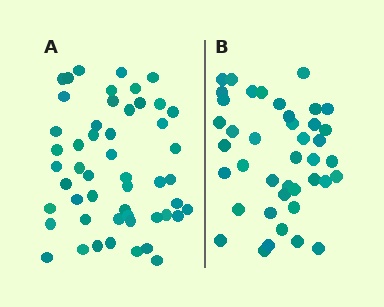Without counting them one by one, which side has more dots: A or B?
Region A (the left region) has more dots.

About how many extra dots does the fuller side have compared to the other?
Region A has roughly 10 or so more dots than region B.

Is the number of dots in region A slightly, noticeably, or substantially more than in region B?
Region A has only slightly more — the two regions are fairly close. The ratio is roughly 1.2 to 1.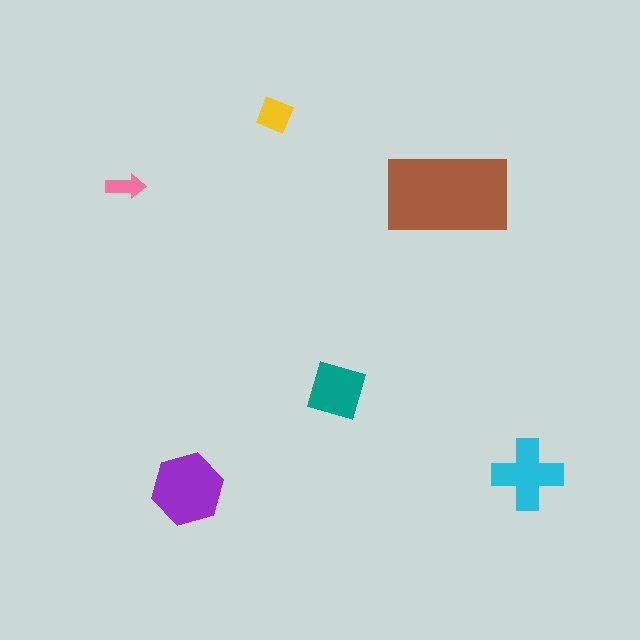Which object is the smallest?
The pink arrow.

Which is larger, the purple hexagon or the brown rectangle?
The brown rectangle.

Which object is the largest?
The brown rectangle.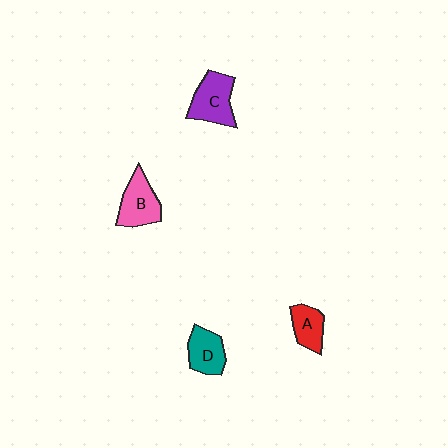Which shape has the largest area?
Shape C (purple).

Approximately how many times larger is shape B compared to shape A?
Approximately 1.4 times.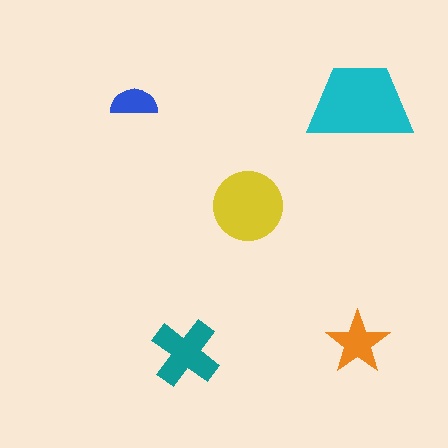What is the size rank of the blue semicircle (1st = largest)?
5th.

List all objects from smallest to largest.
The blue semicircle, the orange star, the teal cross, the yellow circle, the cyan trapezoid.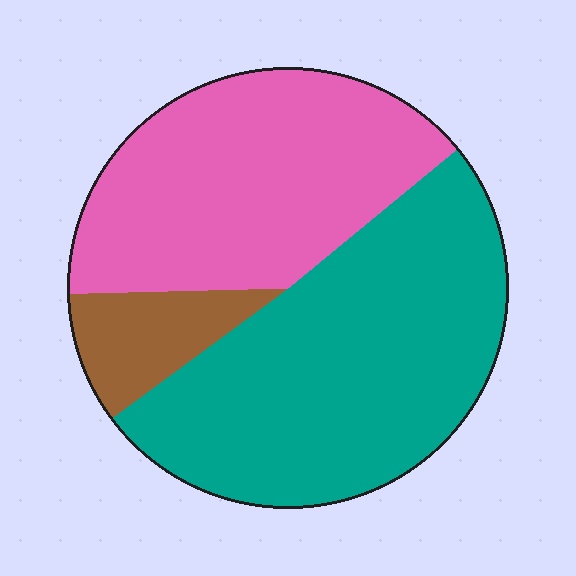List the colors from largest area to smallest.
From largest to smallest: teal, pink, brown.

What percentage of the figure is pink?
Pink covers about 40% of the figure.